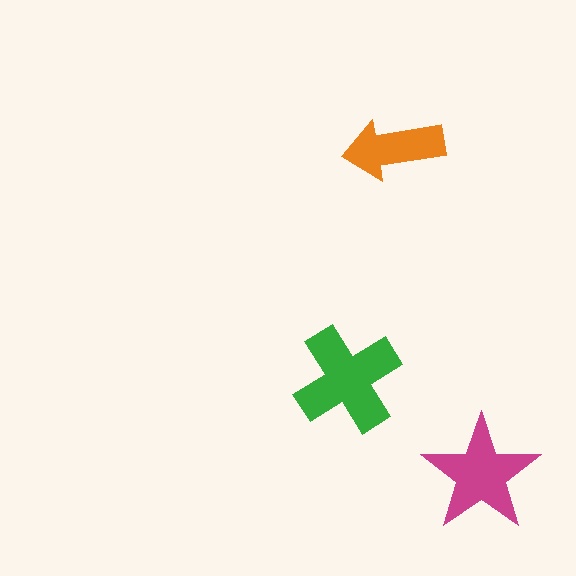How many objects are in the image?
There are 3 objects in the image.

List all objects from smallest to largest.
The orange arrow, the magenta star, the green cross.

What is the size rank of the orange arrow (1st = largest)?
3rd.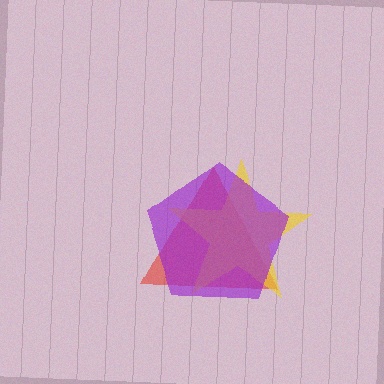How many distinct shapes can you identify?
There are 3 distinct shapes: a red triangle, a yellow star, a purple pentagon.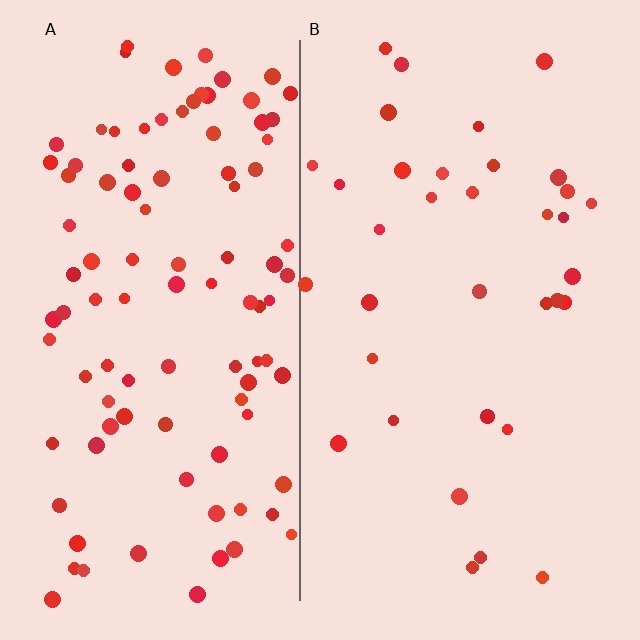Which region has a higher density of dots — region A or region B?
A (the left).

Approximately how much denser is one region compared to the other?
Approximately 2.9× — region A over region B.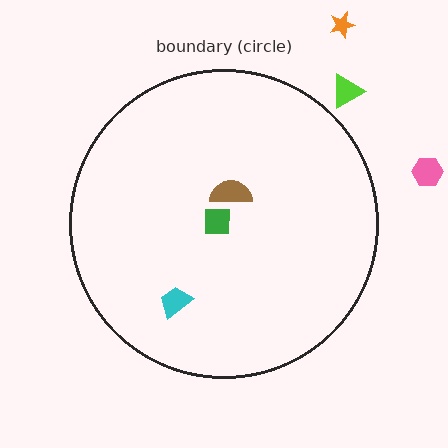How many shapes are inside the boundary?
3 inside, 3 outside.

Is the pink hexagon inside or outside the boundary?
Outside.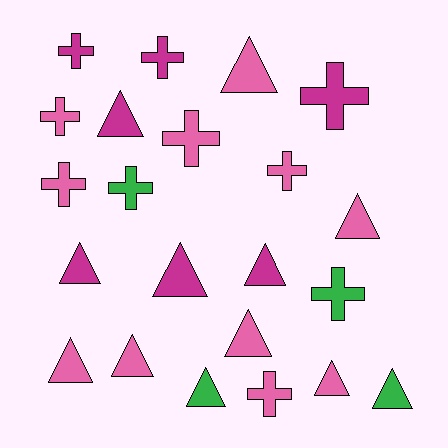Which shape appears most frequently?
Triangle, with 12 objects.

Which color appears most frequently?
Pink, with 11 objects.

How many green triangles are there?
There are 2 green triangles.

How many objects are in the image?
There are 22 objects.